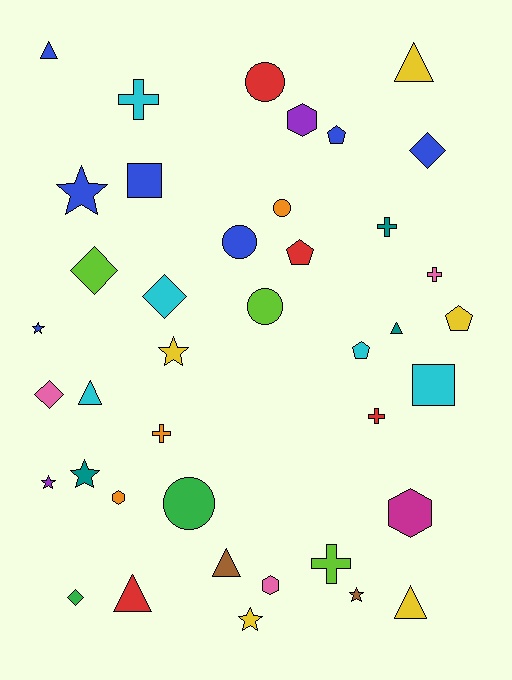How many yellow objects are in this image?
There are 5 yellow objects.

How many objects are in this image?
There are 40 objects.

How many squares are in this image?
There are 2 squares.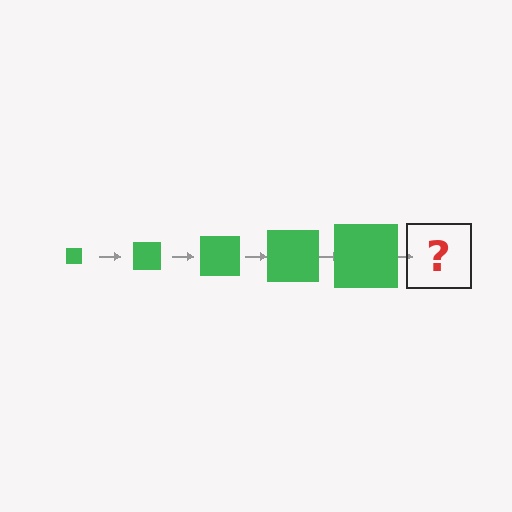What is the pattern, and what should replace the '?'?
The pattern is that the square gets progressively larger each step. The '?' should be a green square, larger than the previous one.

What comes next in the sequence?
The next element should be a green square, larger than the previous one.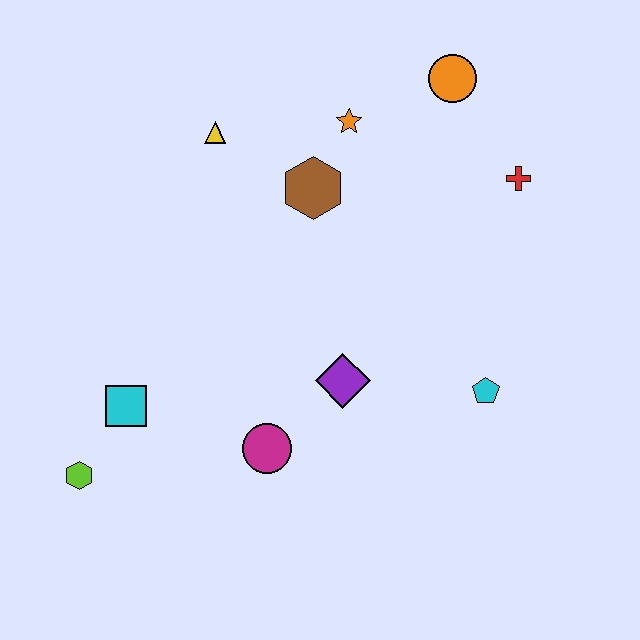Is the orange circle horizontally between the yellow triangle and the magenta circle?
No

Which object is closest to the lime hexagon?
The cyan square is closest to the lime hexagon.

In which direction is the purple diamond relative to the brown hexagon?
The purple diamond is below the brown hexagon.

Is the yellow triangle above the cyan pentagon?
Yes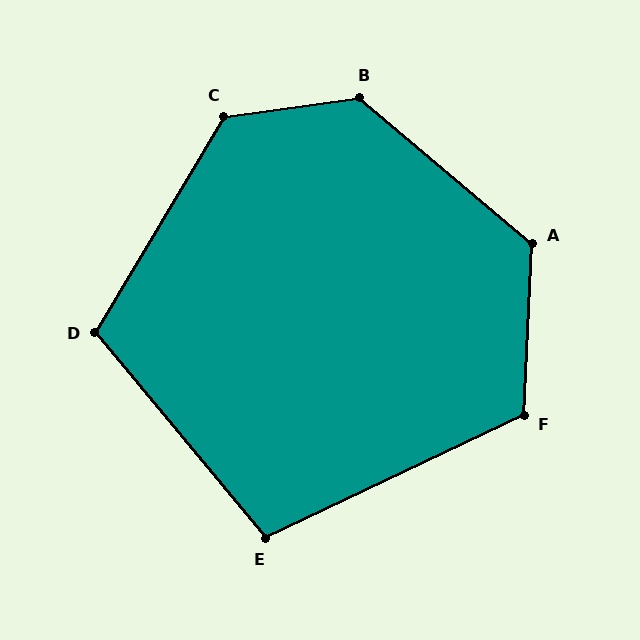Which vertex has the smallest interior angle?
E, at approximately 104 degrees.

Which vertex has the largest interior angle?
B, at approximately 132 degrees.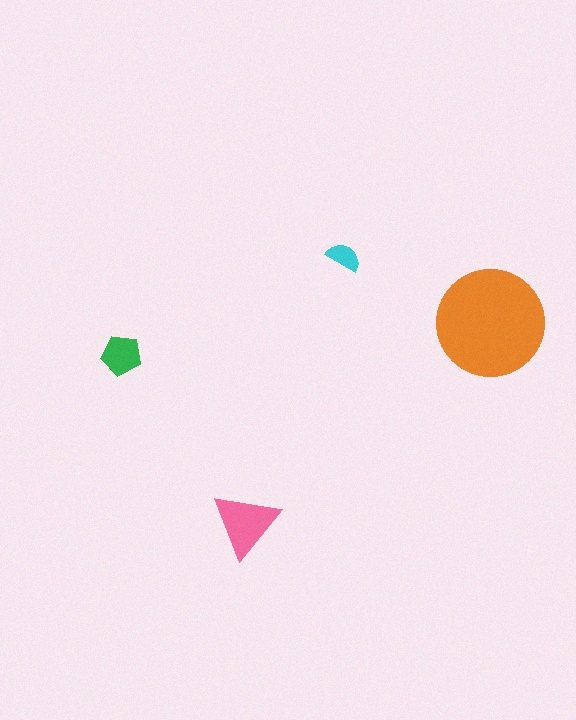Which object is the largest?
The orange circle.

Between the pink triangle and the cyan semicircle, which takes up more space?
The pink triangle.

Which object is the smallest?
The cyan semicircle.